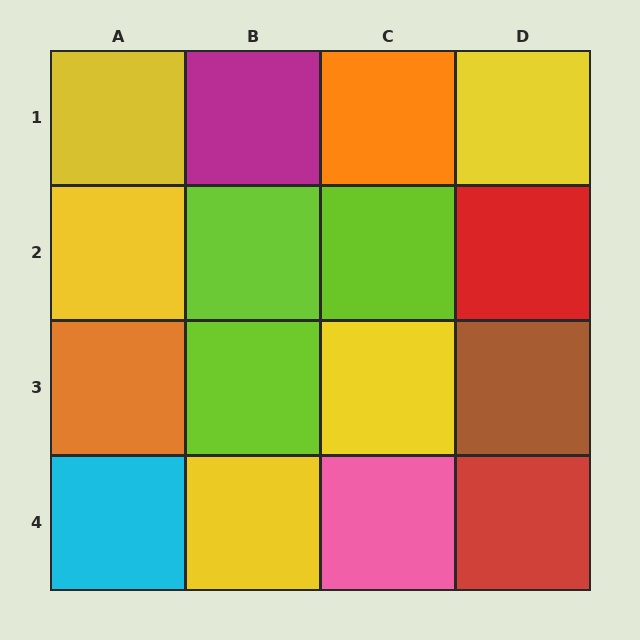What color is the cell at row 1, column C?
Orange.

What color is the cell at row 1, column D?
Yellow.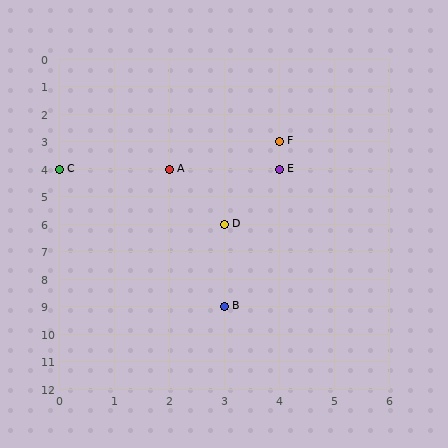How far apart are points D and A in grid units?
Points D and A are 1 column and 2 rows apart (about 2.2 grid units diagonally).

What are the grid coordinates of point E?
Point E is at grid coordinates (4, 4).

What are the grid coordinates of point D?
Point D is at grid coordinates (3, 6).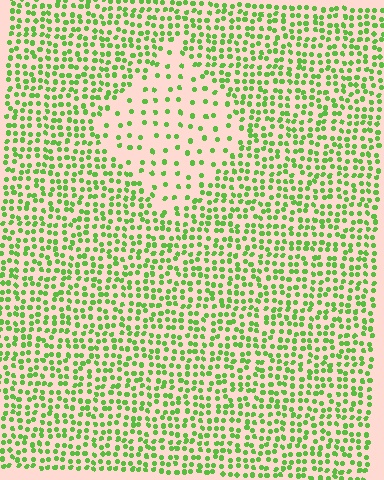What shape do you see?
I see a diamond.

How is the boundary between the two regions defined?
The boundary is defined by a change in element density (approximately 2.5x ratio). All elements are the same color, size, and shape.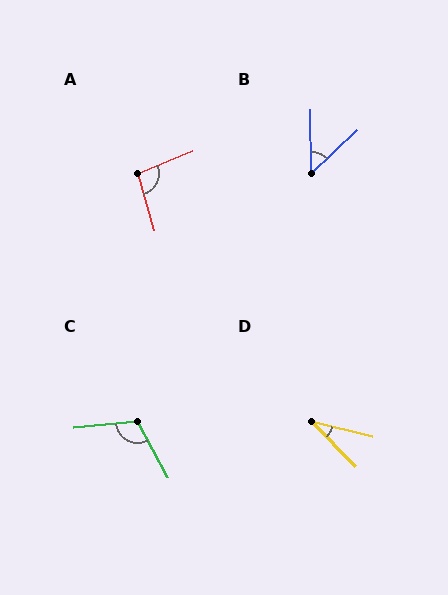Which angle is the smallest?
D, at approximately 31 degrees.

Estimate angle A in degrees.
Approximately 96 degrees.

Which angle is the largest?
C, at approximately 112 degrees.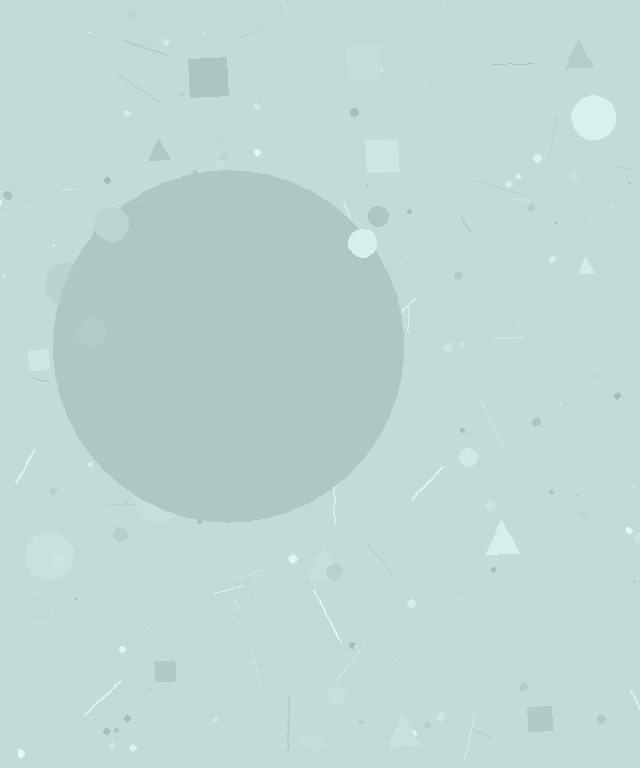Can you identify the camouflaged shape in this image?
The camouflaged shape is a circle.